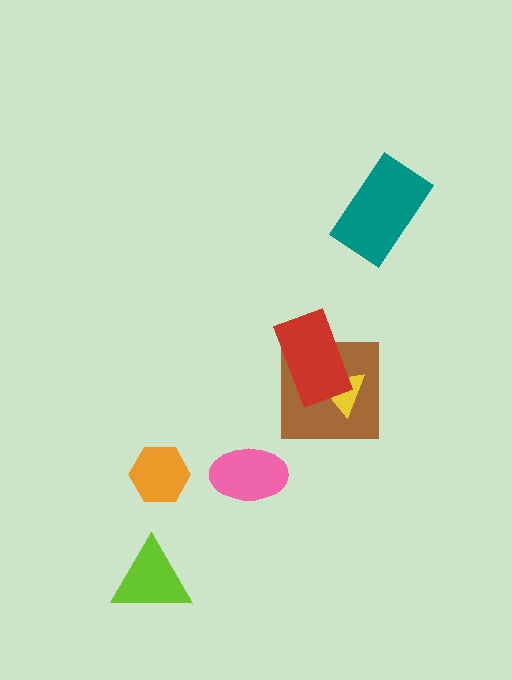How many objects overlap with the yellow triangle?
2 objects overlap with the yellow triangle.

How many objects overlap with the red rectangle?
2 objects overlap with the red rectangle.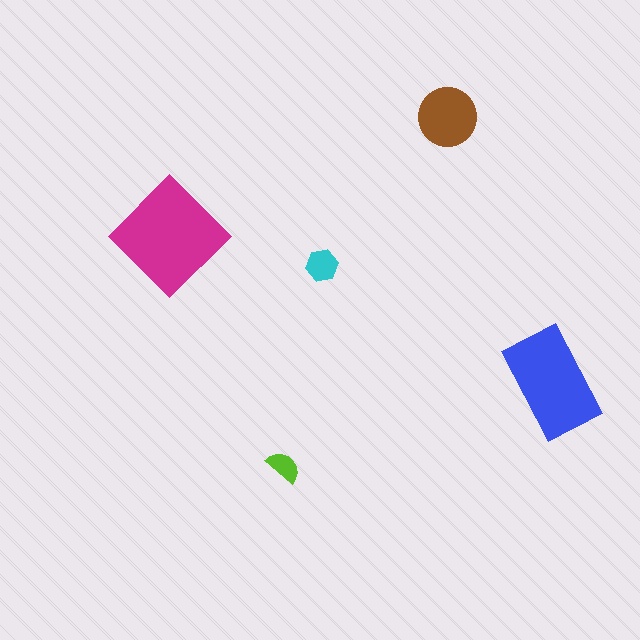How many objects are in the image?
There are 5 objects in the image.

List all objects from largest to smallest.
The magenta diamond, the blue rectangle, the brown circle, the cyan hexagon, the lime semicircle.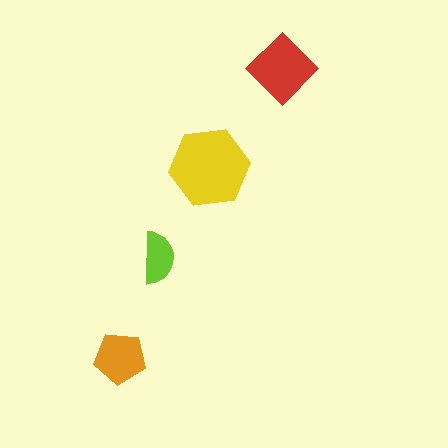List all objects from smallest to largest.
The lime semicircle, the orange pentagon, the red diamond, the yellow hexagon.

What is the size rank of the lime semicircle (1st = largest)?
4th.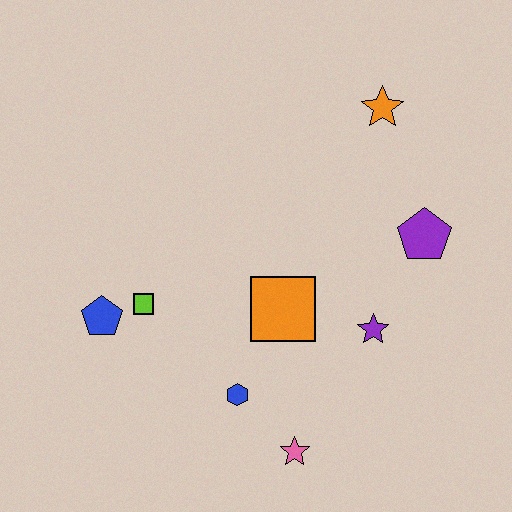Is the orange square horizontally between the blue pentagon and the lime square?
No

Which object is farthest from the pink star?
The orange star is farthest from the pink star.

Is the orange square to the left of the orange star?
Yes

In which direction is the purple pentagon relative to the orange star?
The purple pentagon is below the orange star.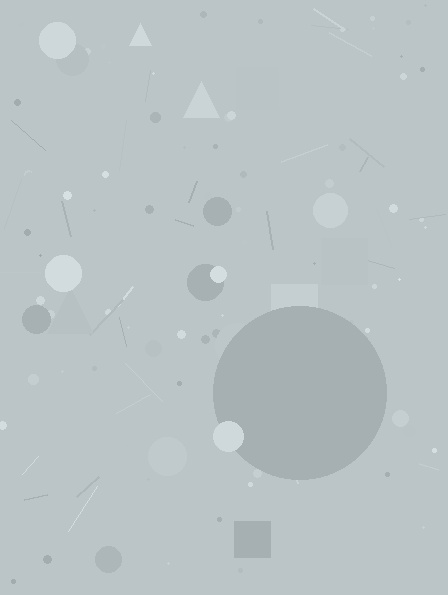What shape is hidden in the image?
A circle is hidden in the image.